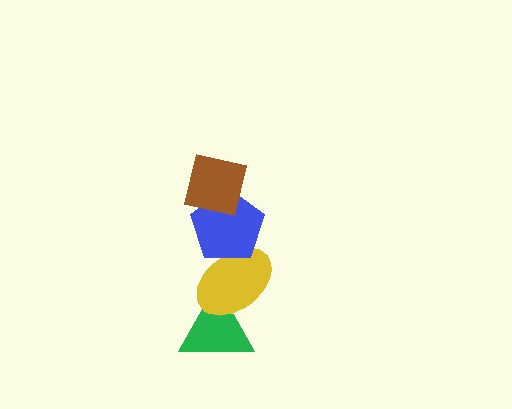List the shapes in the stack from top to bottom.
From top to bottom: the brown square, the blue pentagon, the yellow ellipse, the green triangle.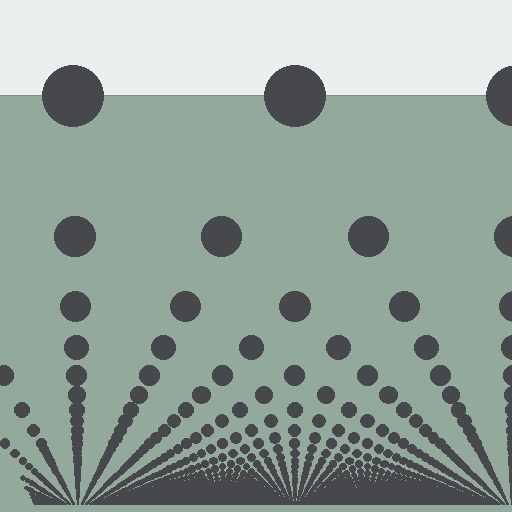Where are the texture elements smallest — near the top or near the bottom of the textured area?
Near the bottom.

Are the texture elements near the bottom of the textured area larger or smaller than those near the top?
Smaller. The gradient is inverted — elements near the bottom are smaller and denser.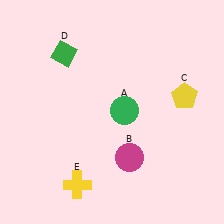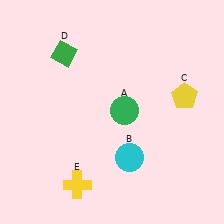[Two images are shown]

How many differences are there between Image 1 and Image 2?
There is 1 difference between the two images.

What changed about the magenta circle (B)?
In Image 1, B is magenta. In Image 2, it changed to cyan.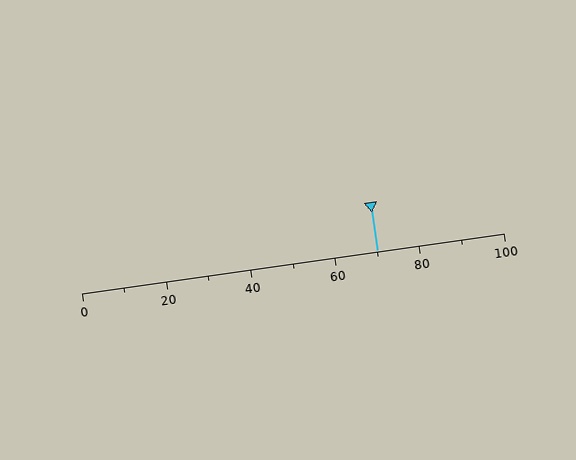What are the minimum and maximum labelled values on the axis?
The axis runs from 0 to 100.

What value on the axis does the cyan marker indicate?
The marker indicates approximately 70.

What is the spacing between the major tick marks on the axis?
The major ticks are spaced 20 apart.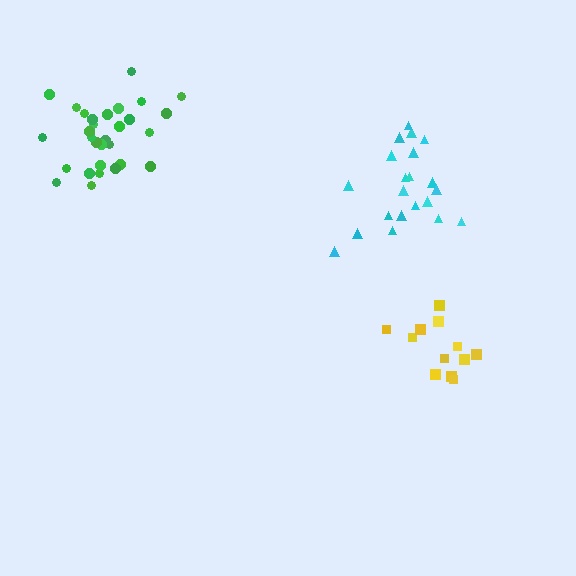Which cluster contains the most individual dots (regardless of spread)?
Green (30).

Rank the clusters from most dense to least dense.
green, cyan, yellow.